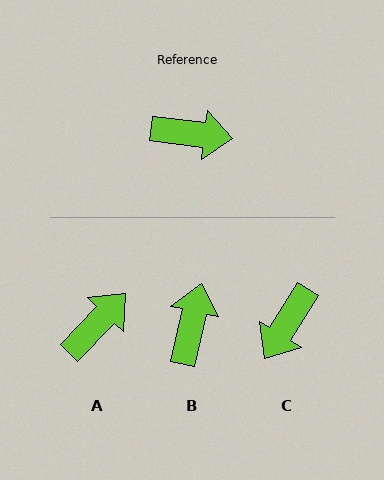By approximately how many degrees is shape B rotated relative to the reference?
Approximately 84 degrees counter-clockwise.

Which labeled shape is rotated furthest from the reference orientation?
C, about 115 degrees away.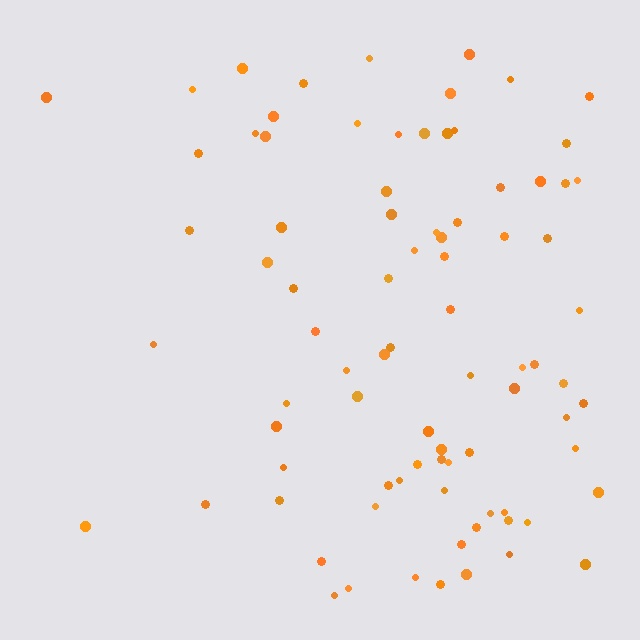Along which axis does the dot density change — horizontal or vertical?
Horizontal.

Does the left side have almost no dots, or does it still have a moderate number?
Still a moderate number, just noticeably fewer than the right.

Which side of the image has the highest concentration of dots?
The right.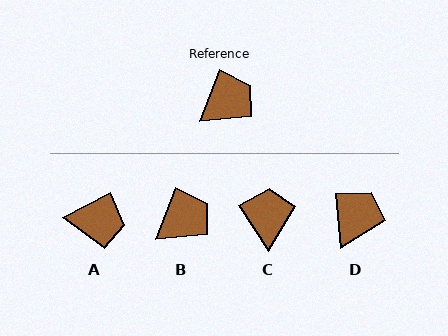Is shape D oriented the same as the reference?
No, it is off by about 26 degrees.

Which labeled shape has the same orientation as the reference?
B.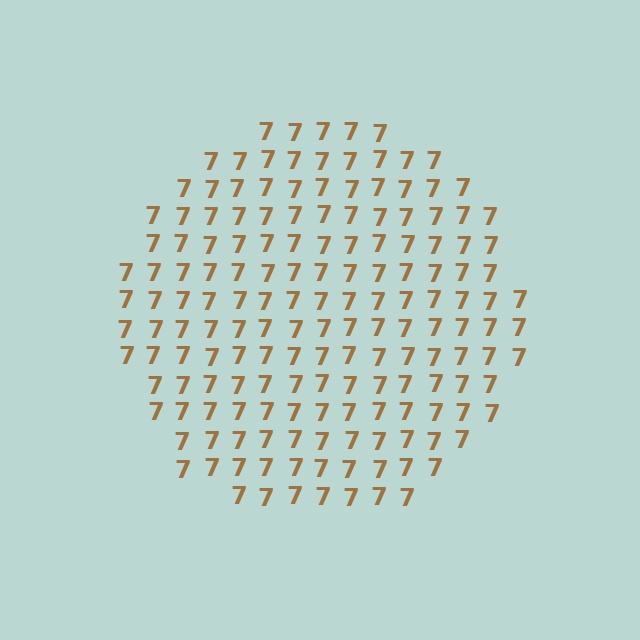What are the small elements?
The small elements are digit 7's.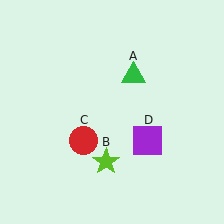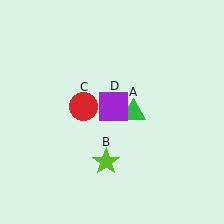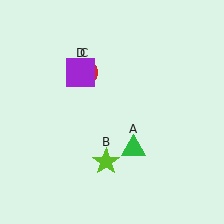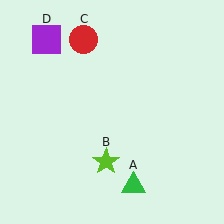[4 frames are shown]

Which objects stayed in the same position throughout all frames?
Lime star (object B) remained stationary.